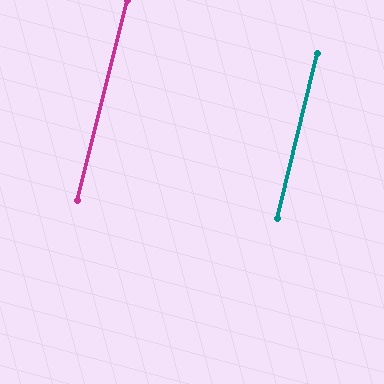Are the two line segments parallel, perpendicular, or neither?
Parallel — their directions differ by only 0.3°.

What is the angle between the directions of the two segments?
Approximately 0 degrees.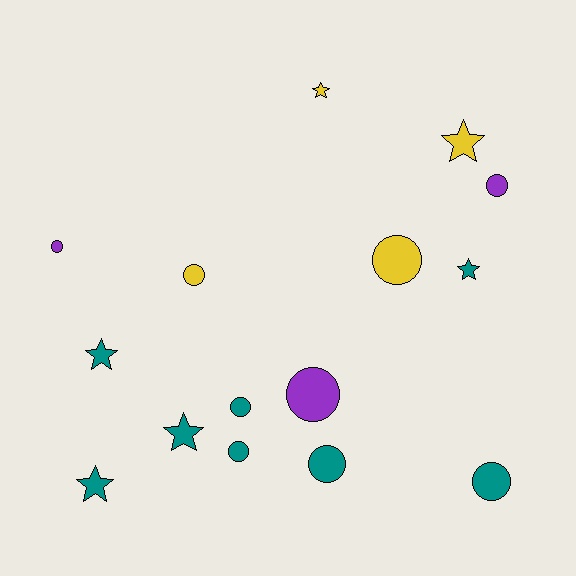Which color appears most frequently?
Teal, with 8 objects.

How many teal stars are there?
There are 4 teal stars.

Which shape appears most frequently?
Circle, with 9 objects.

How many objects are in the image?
There are 15 objects.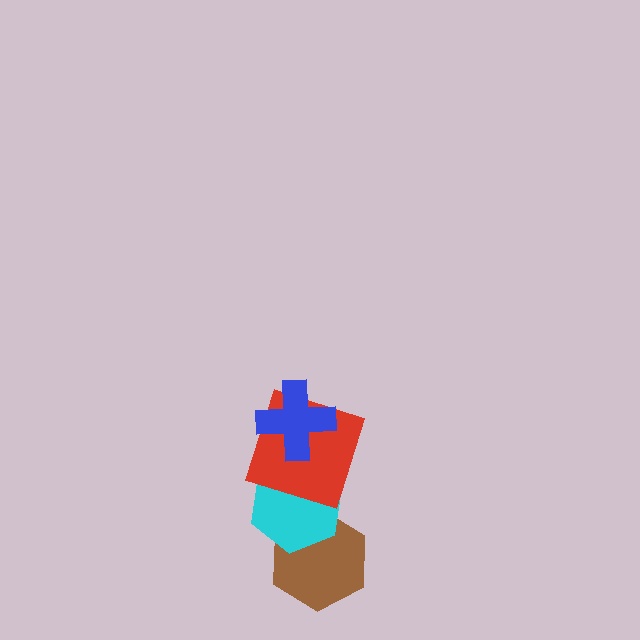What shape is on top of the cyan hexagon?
The red square is on top of the cyan hexagon.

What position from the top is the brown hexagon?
The brown hexagon is 4th from the top.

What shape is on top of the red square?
The blue cross is on top of the red square.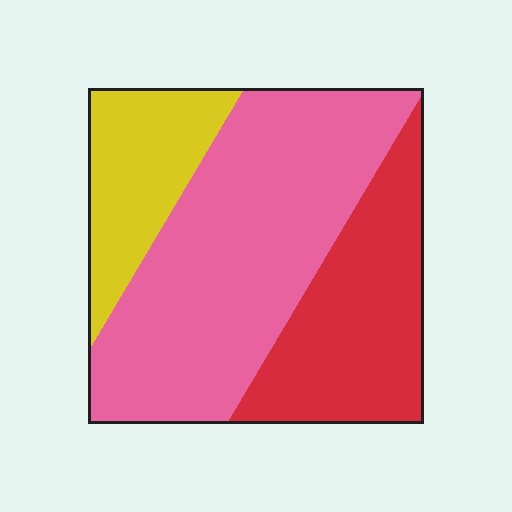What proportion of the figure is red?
Red covers about 30% of the figure.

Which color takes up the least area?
Yellow, at roughly 20%.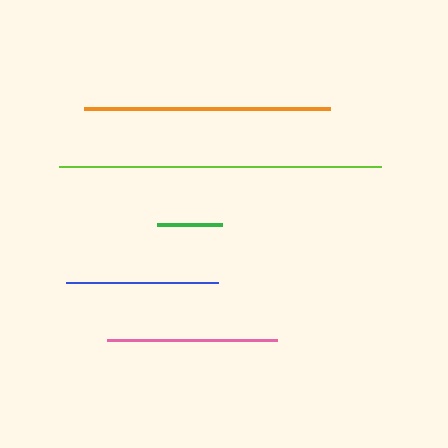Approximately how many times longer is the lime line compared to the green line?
The lime line is approximately 5.0 times the length of the green line.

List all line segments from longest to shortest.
From longest to shortest: lime, orange, pink, blue, green.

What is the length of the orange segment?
The orange segment is approximately 246 pixels long.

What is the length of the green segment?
The green segment is approximately 65 pixels long.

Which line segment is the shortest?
The green line is the shortest at approximately 65 pixels.